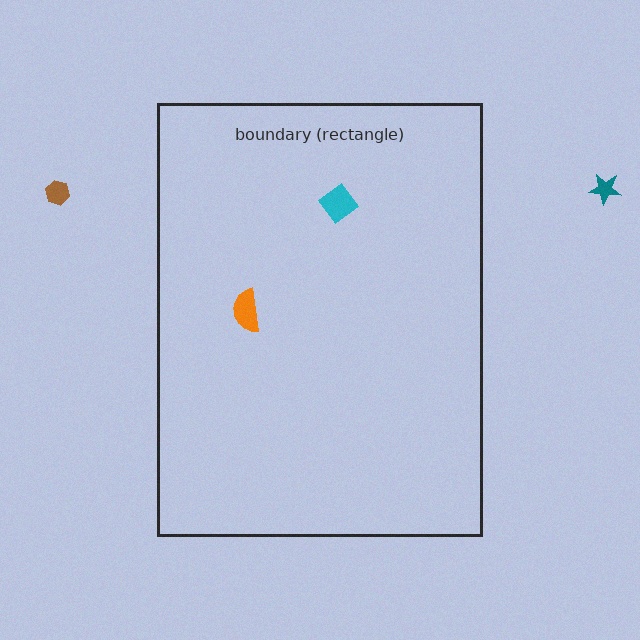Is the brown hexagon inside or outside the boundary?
Outside.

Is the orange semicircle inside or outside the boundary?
Inside.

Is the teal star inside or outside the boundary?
Outside.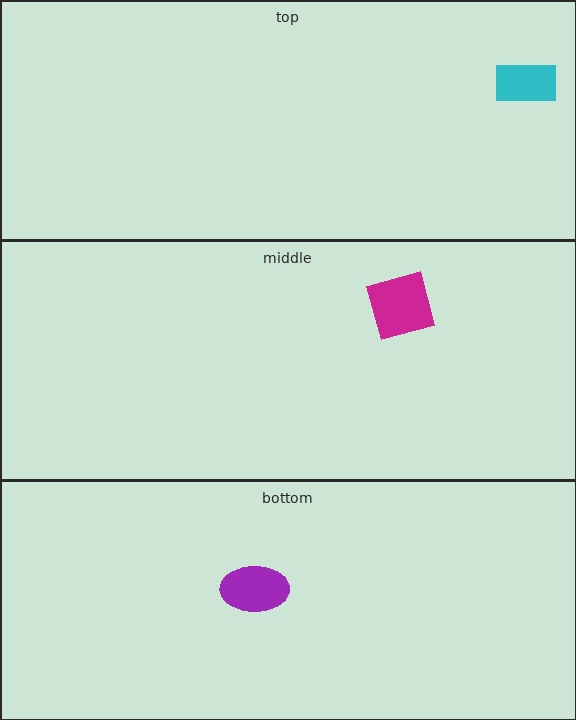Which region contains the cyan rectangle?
The top region.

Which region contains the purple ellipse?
The bottom region.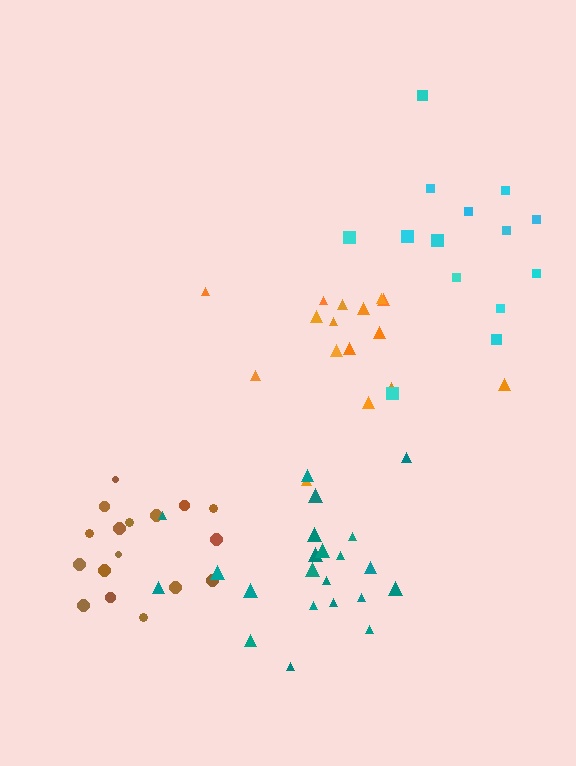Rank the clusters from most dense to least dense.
brown, teal, cyan, orange.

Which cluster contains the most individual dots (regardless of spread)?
Teal (23).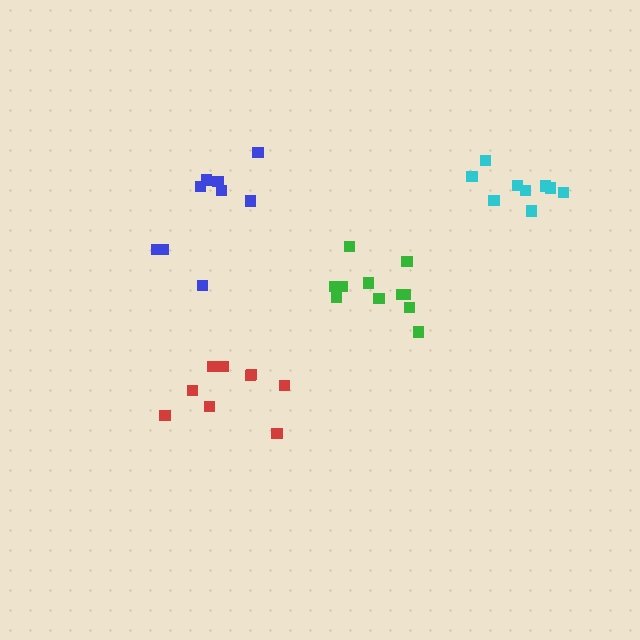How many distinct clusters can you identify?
There are 4 distinct clusters.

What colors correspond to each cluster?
The clusters are colored: red, cyan, blue, green.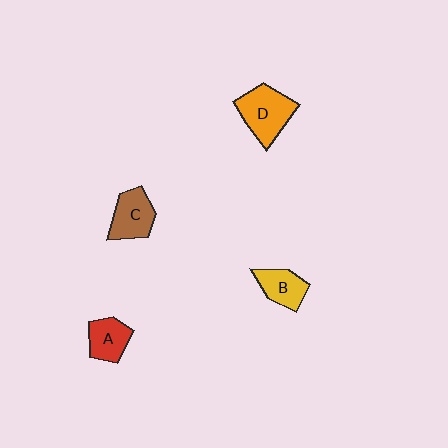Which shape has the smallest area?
Shape B (yellow).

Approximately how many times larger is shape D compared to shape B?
Approximately 1.6 times.